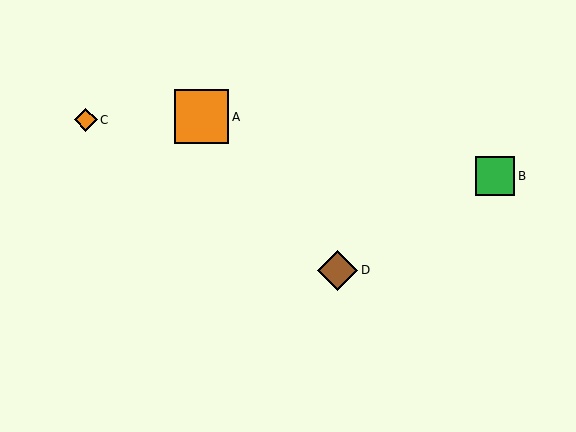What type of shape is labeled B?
Shape B is a green square.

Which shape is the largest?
The orange square (labeled A) is the largest.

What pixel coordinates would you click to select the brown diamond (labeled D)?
Click at (338, 271) to select the brown diamond D.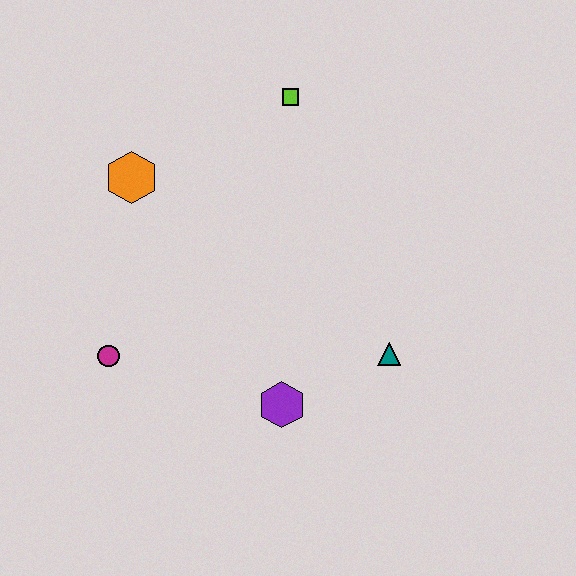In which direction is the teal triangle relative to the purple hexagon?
The teal triangle is to the right of the purple hexagon.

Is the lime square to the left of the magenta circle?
No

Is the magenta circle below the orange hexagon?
Yes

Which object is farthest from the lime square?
The magenta circle is farthest from the lime square.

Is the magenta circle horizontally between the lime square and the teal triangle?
No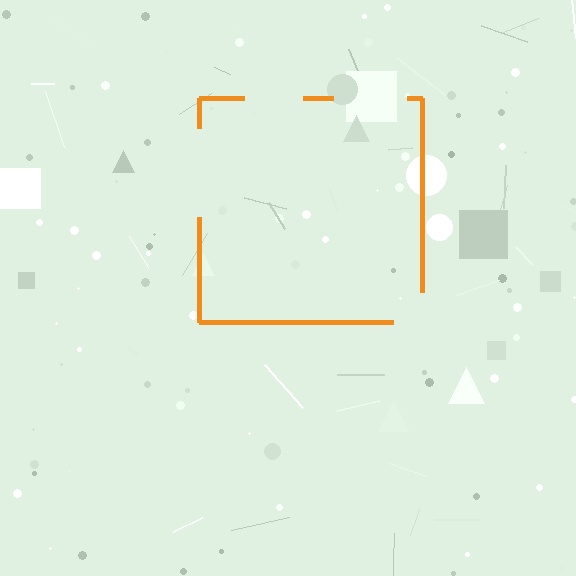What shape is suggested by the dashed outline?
The dashed outline suggests a square.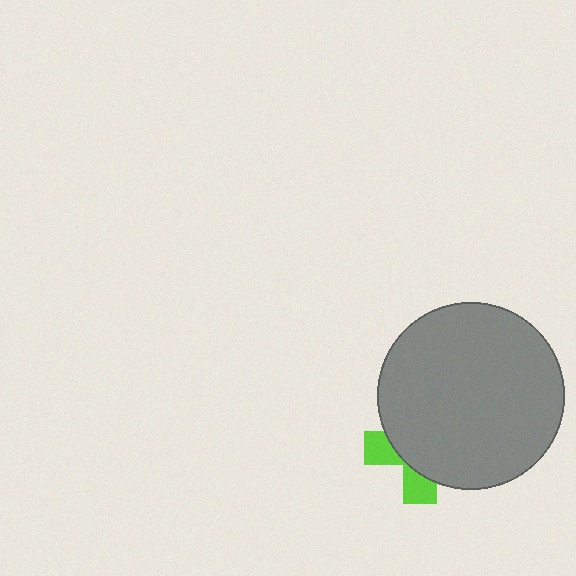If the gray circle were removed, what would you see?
You would see the complete lime cross.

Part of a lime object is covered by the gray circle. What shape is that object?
It is a cross.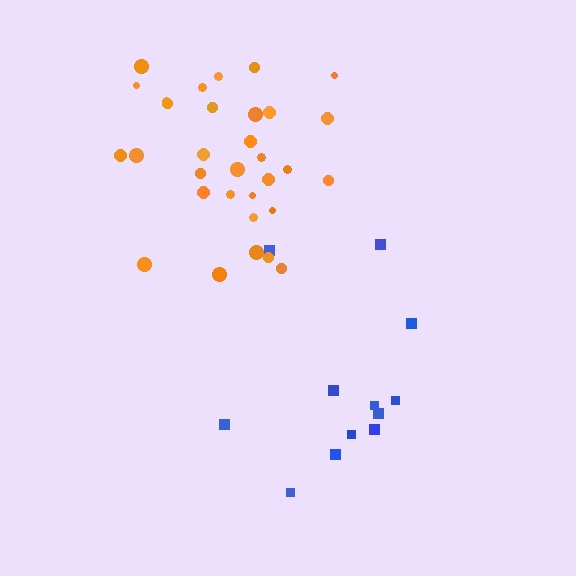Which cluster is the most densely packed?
Orange.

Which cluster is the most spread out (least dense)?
Blue.